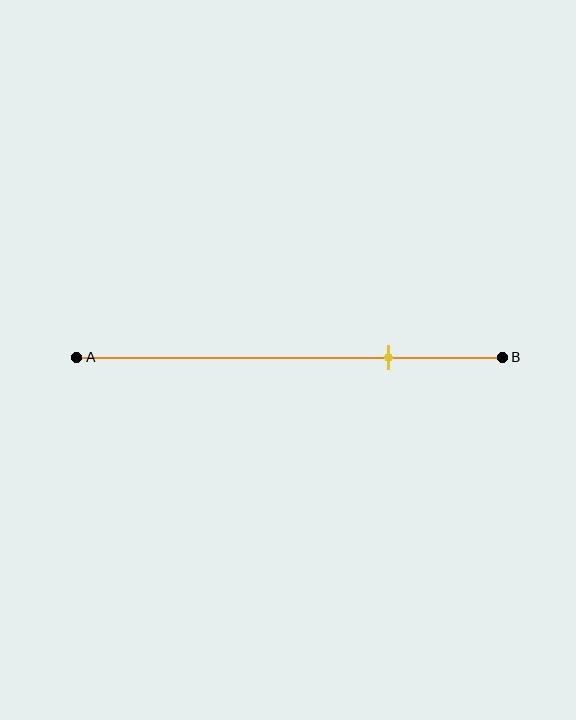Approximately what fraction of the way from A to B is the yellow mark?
The yellow mark is approximately 75% of the way from A to B.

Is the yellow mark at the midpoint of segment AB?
No, the mark is at about 75% from A, not at the 50% midpoint.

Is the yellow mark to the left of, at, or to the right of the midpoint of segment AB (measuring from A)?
The yellow mark is to the right of the midpoint of segment AB.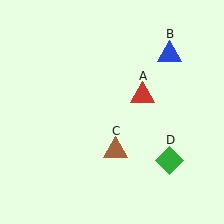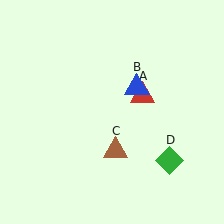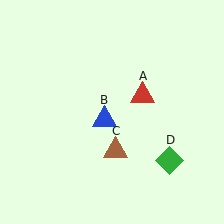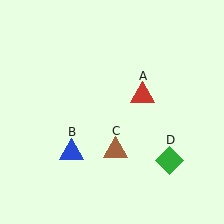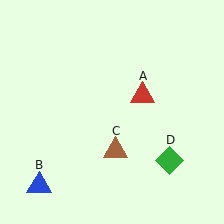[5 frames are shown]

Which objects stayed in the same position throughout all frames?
Red triangle (object A) and brown triangle (object C) and green diamond (object D) remained stationary.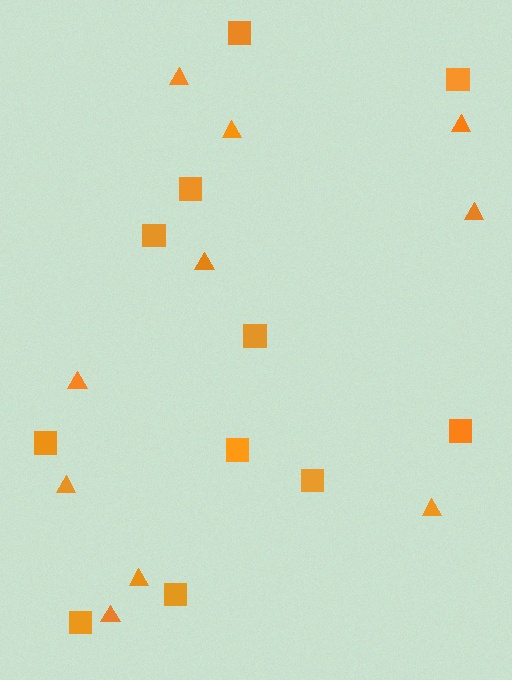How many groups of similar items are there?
There are 2 groups: one group of triangles (10) and one group of squares (11).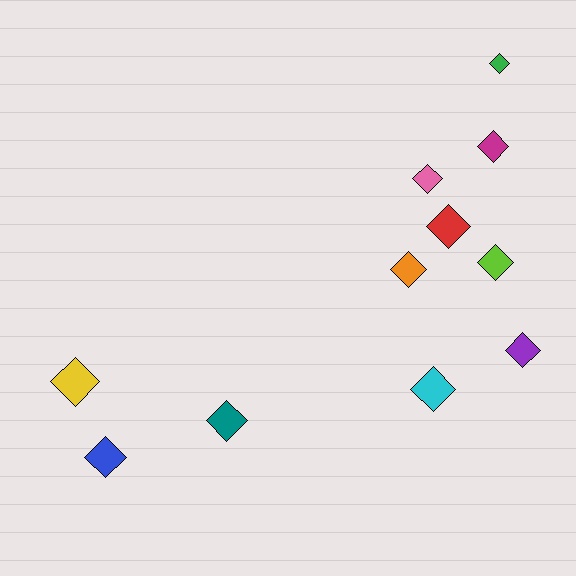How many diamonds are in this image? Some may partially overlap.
There are 11 diamonds.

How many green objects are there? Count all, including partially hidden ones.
There is 1 green object.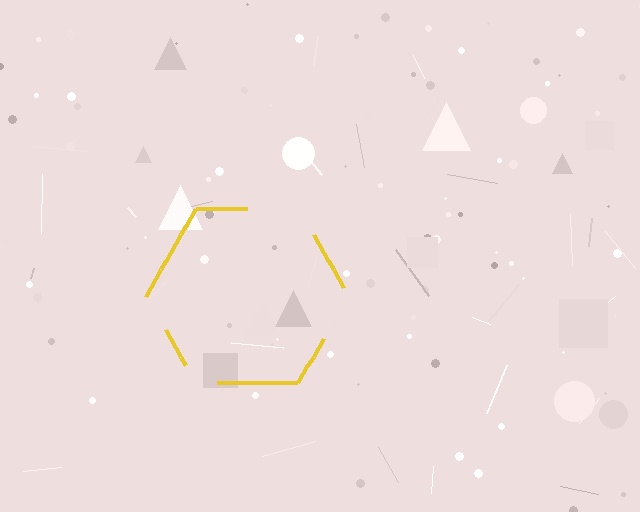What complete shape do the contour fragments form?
The contour fragments form a hexagon.